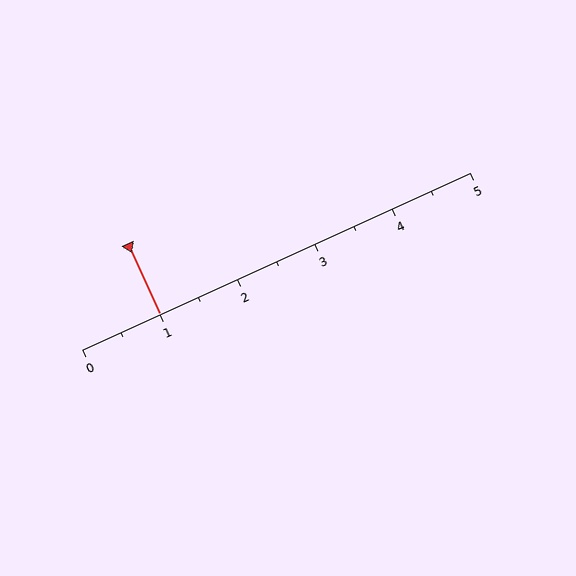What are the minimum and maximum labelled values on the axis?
The axis runs from 0 to 5.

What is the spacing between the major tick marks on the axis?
The major ticks are spaced 1 apart.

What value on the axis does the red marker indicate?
The marker indicates approximately 1.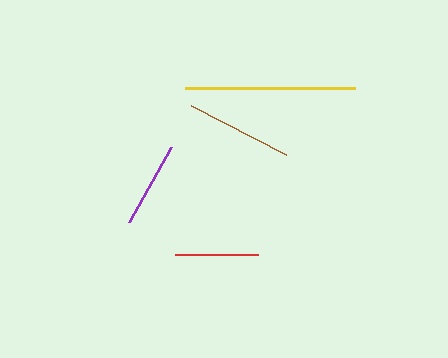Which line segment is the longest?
The yellow line is the longest at approximately 171 pixels.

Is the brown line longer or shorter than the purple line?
The brown line is longer than the purple line.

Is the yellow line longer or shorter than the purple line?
The yellow line is longer than the purple line.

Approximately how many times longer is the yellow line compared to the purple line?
The yellow line is approximately 2.0 times the length of the purple line.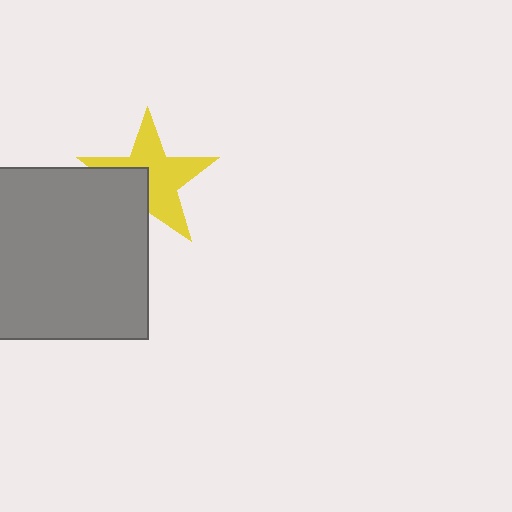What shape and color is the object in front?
The object in front is a gray square.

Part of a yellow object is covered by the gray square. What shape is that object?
It is a star.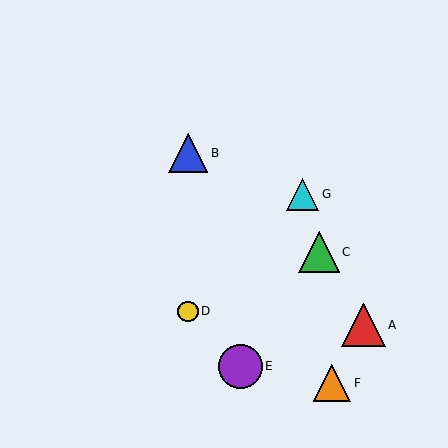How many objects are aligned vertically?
2 objects (B, D) are aligned vertically.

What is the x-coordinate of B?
Object B is at x≈188.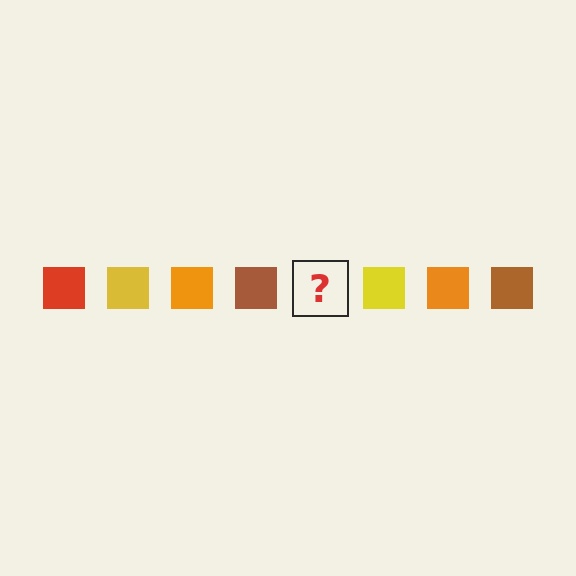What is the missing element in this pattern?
The missing element is a red square.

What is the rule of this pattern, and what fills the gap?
The rule is that the pattern cycles through red, yellow, orange, brown squares. The gap should be filled with a red square.